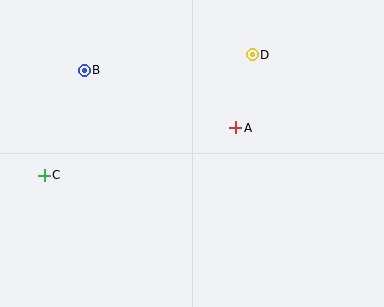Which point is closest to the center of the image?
Point A at (236, 128) is closest to the center.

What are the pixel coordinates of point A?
Point A is at (236, 128).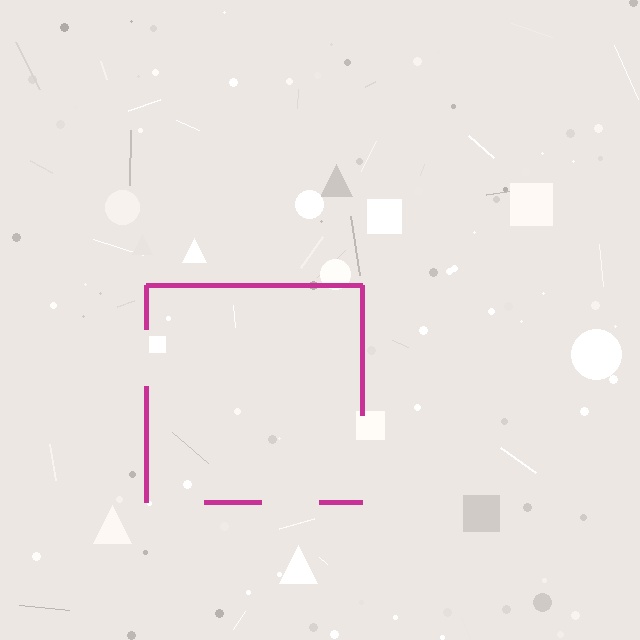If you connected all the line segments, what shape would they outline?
They would outline a square.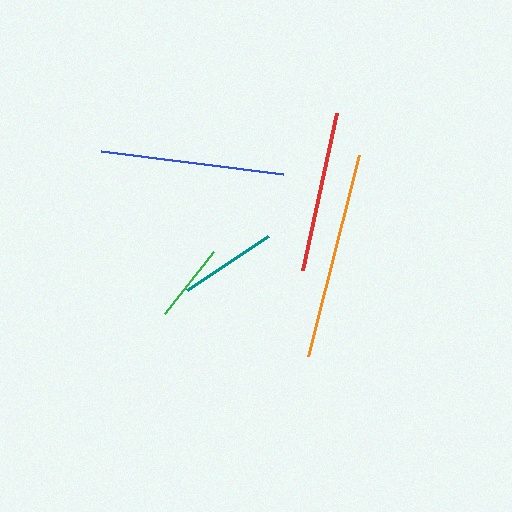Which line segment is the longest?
The orange line is the longest at approximately 208 pixels.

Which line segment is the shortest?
The green line is the shortest at approximately 78 pixels.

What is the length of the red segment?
The red segment is approximately 160 pixels long.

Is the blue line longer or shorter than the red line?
The blue line is longer than the red line.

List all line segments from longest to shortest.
From longest to shortest: orange, blue, red, teal, green.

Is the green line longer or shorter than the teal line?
The teal line is longer than the green line.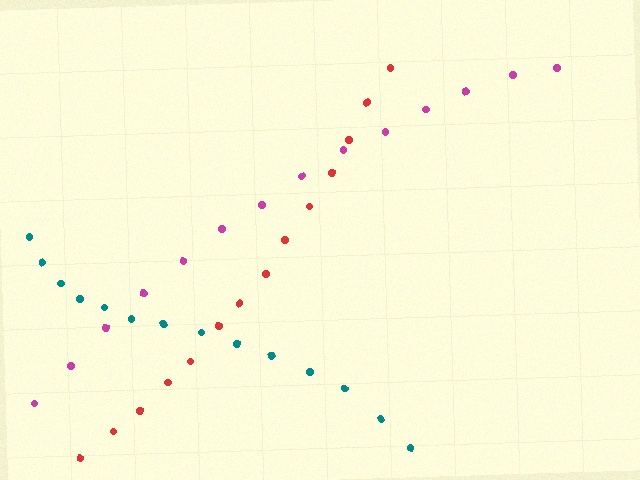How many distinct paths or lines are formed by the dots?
There are 3 distinct paths.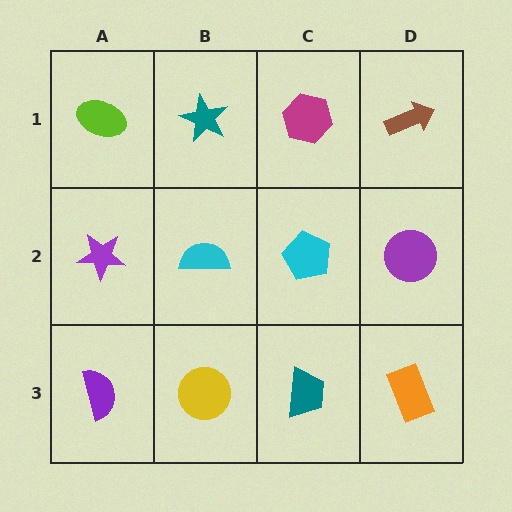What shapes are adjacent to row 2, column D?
A brown arrow (row 1, column D), an orange rectangle (row 3, column D), a cyan pentagon (row 2, column C).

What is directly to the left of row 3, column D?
A teal trapezoid.